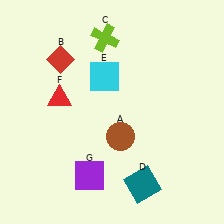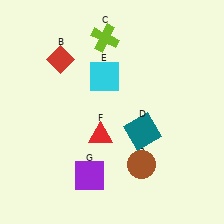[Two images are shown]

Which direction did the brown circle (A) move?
The brown circle (A) moved down.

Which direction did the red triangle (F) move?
The red triangle (F) moved right.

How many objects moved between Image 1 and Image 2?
3 objects moved between the two images.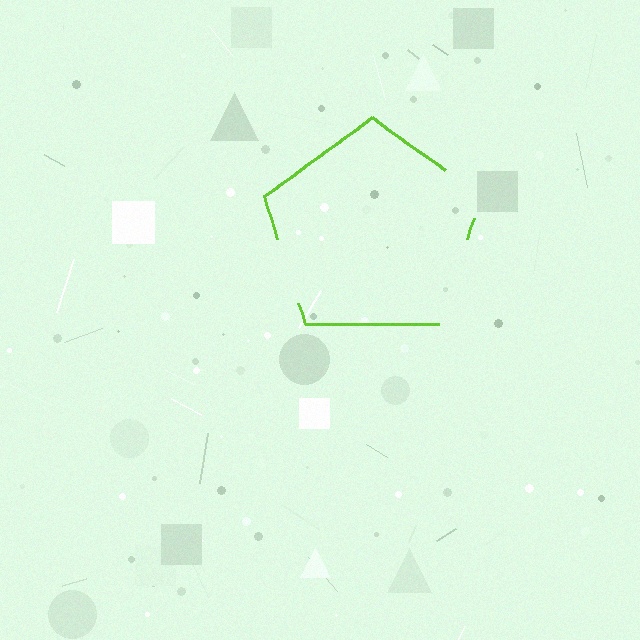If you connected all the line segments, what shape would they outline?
They would outline a pentagon.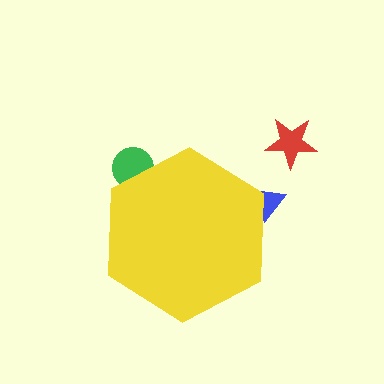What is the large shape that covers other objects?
A yellow hexagon.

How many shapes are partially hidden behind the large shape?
2 shapes are partially hidden.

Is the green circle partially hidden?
Yes, the green circle is partially hidden behind the yellow hexagon.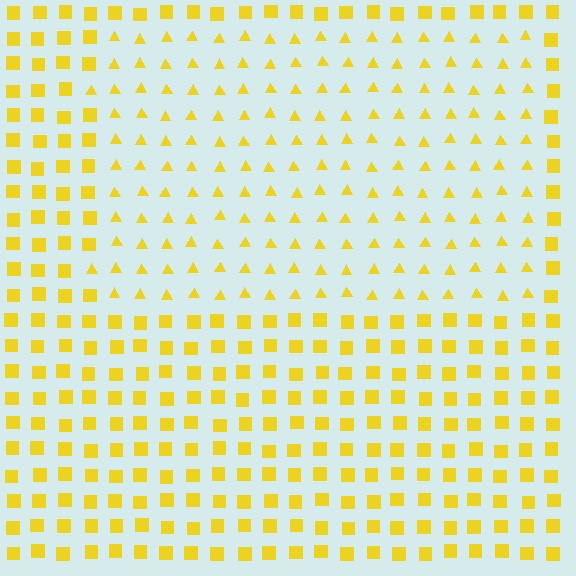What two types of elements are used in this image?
The image uses triangles inside the rectangle region and squares outside it.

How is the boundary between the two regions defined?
The boundary is defined by a change in element shape: triangles inside vs. squares outside. All elements share the same color and spacing.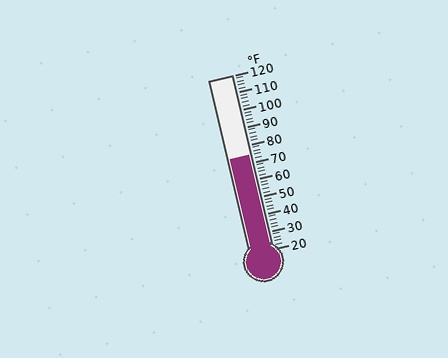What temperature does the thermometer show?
The thermometer shows approximately 74°F.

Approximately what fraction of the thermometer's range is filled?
The thermometer is filled to approximately 55% of its range.